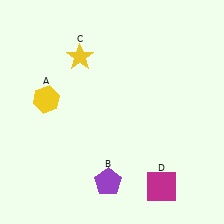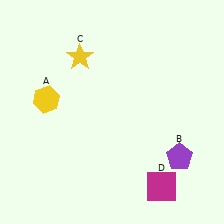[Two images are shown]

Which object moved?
The purple pentagon (B) moved right.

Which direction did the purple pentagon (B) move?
The purple pentagon (B) moved right.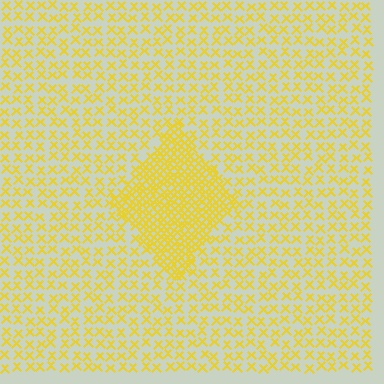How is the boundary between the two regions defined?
The boundary is defined by a change in element density (approximately 2.8x ratio). All elements are the same color, size, and shape.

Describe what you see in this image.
The image contains small yellow elements arranged at two different densities. A diamond-shaped region is visible where the elements are more densely packed than the surrounding area.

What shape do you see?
I see a diamond.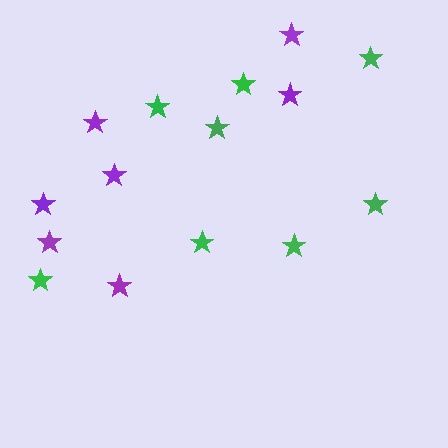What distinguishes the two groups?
There are 2 groups: one group of green stars (8) and one group of purple stars (7).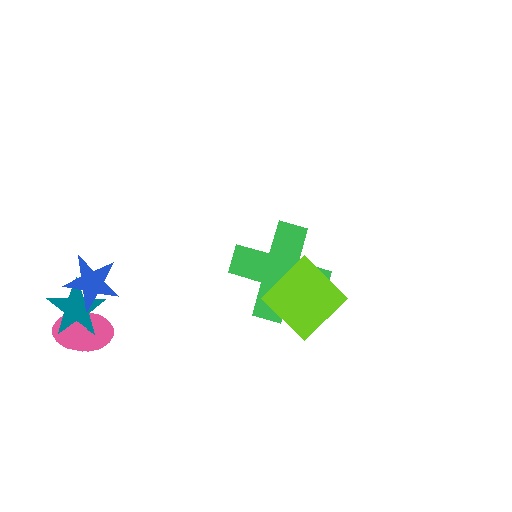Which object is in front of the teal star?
The blue star is in front of the teal star.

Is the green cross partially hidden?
Yes, it is partially covered by another shape.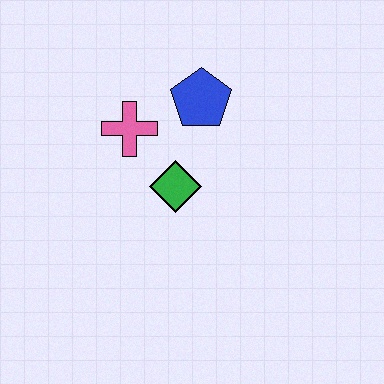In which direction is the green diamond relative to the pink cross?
The green diamond is below the pink cross.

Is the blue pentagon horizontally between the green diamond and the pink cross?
No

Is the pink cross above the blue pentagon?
No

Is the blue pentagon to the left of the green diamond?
No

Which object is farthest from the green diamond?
The blue pentagon is farthest from the green diamond.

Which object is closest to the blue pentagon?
The pink cross is closest to the blue pentagon.